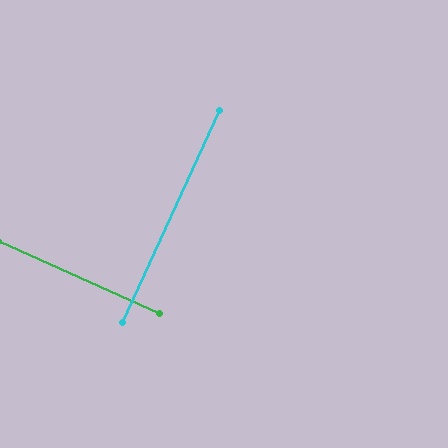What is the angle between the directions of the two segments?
Approximately 89 degrees.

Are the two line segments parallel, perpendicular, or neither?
Perpendicular — they meet at approximately 89°.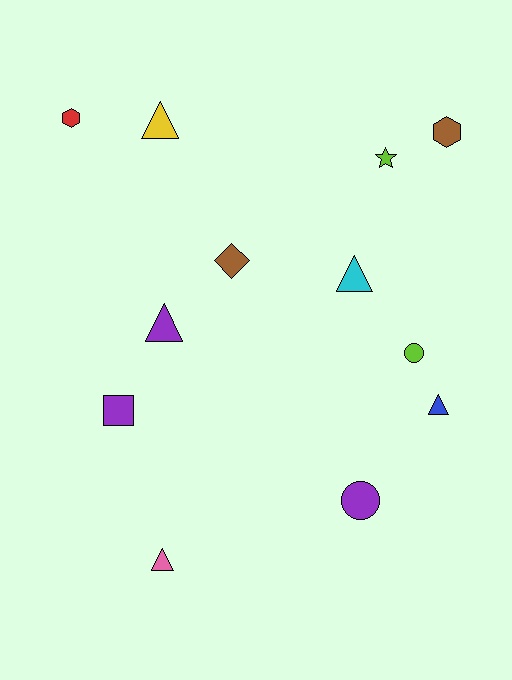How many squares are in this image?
There is 1 square.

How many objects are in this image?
There are 12 objects.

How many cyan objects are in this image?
There is 1 cyan object.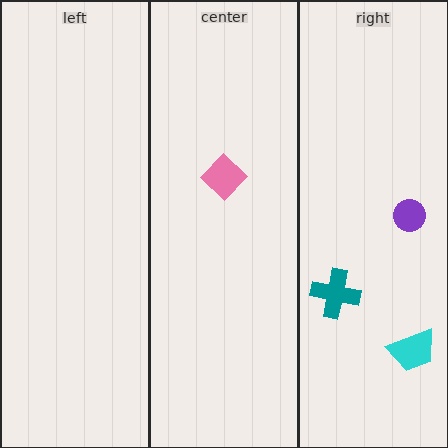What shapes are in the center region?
The pink diamond.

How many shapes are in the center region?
1.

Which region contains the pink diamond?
The center region.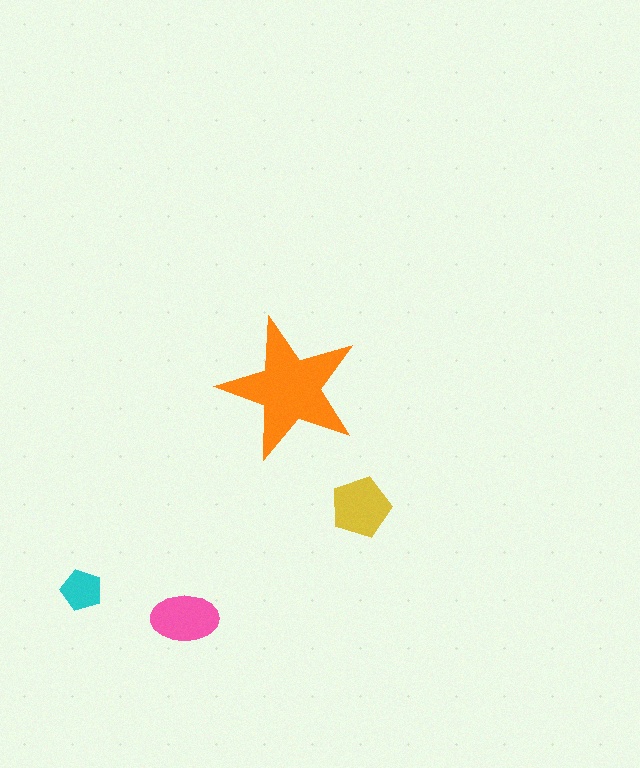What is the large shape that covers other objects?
An orange star.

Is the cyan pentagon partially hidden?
No, the cyan pentagon is fully visible.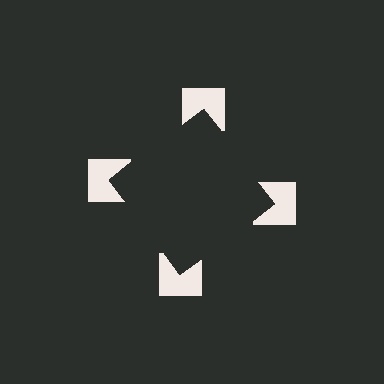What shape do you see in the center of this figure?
An illusory square — its edges are inferred from the aligned wedge cuts in the notched squares, not physically drawn.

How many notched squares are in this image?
There are 4 — one at each vertex of the illusory square.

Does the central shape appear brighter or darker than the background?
It typically appears slightly darker than the background, even though no actual brightness change is drawn.